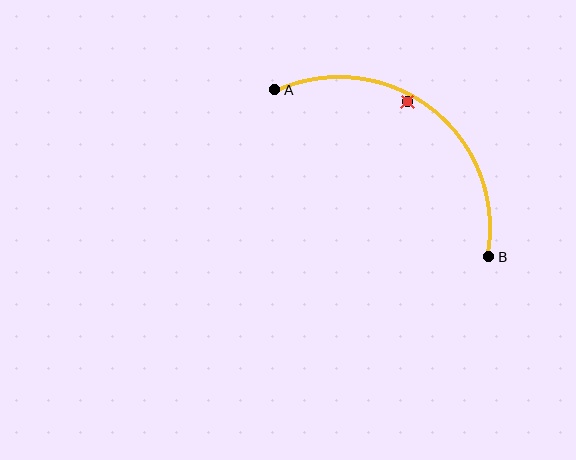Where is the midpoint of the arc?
The arc midpoint is the point on the curve farthest from the straight line joining A and B. It sits above and to the right of that line.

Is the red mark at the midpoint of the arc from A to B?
No — the red mark does not lie on the arc at all. It sits slightly inside the curve.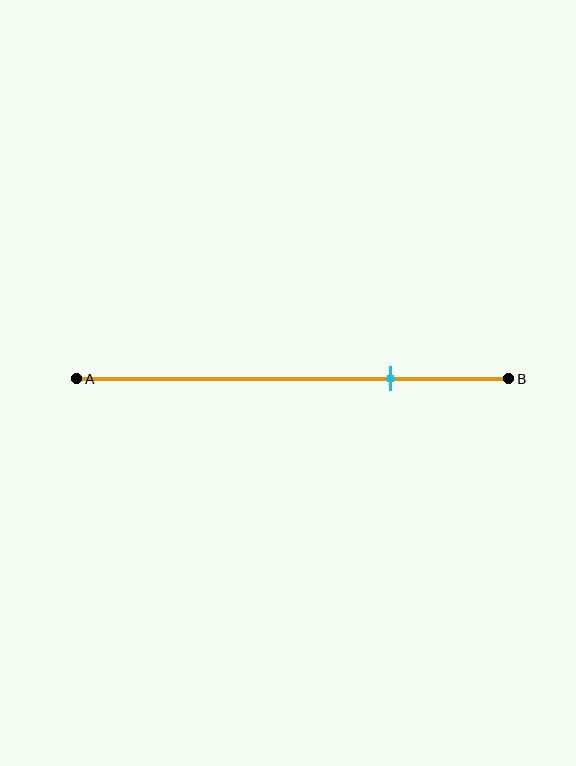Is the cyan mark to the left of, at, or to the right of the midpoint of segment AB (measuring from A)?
The cyan mark is to the right of the midpoint of segment AB.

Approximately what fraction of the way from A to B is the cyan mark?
The cyan mark is approximately 75% of the way from A to B.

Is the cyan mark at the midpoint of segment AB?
No, the mark is at about 75% from A, not at the 50% midpoint.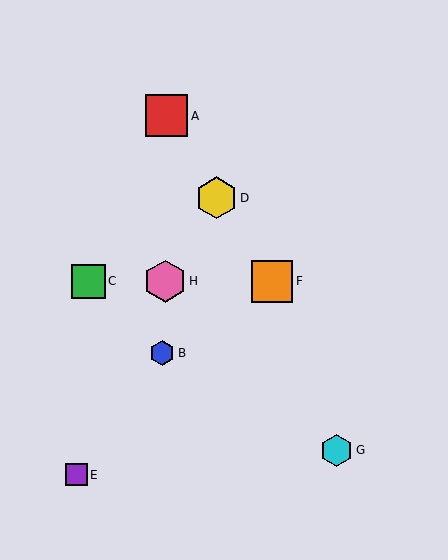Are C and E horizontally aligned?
No, C is at y≈281 and E is at y≈475.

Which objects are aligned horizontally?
Objects C, F, H are aligned horizontally.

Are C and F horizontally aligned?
Yes, both are at y≈281.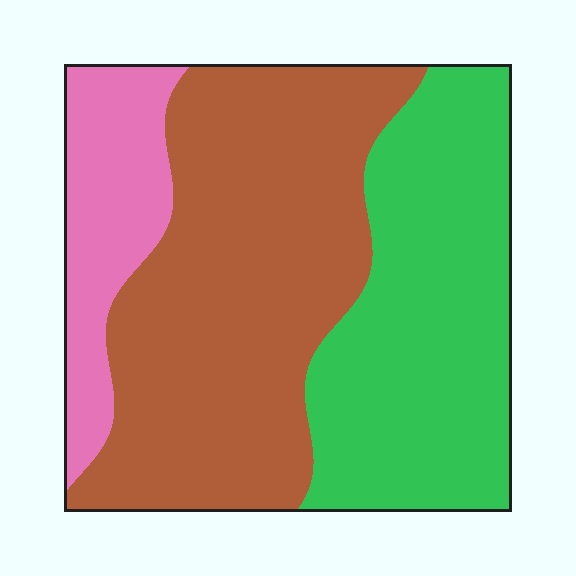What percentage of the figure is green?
Green takes up about three eighths (3/8) of the figure.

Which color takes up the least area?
Pink, at roughly 15%.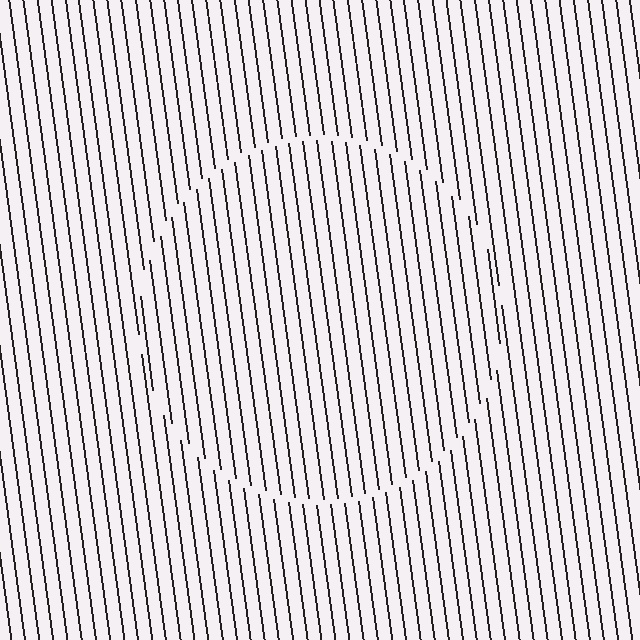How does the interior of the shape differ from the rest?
The interior of the shape contains the same grating, shifted by half a period — the contour is defined by the phase discontinuity where line-ends from the inner and outer gratings abut.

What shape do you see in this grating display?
An illusory circle. The interior of the shape contains the same grating, shifted by half a period — the contour is defined by the phase discontinuity where line-ends from the inner and outer gratings abut.